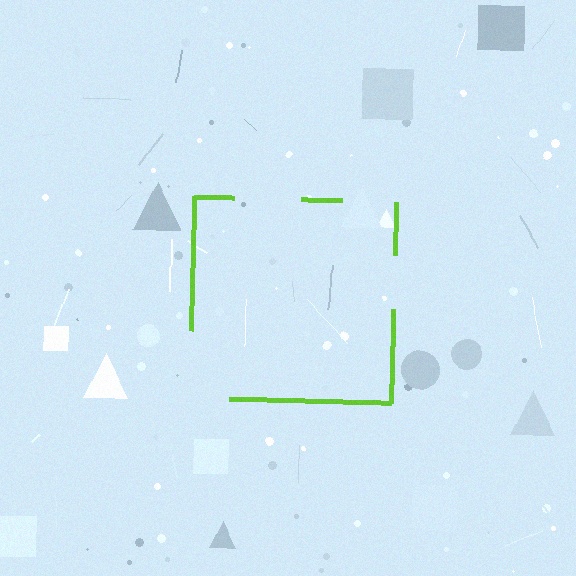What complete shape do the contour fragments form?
The contour fragments form a square.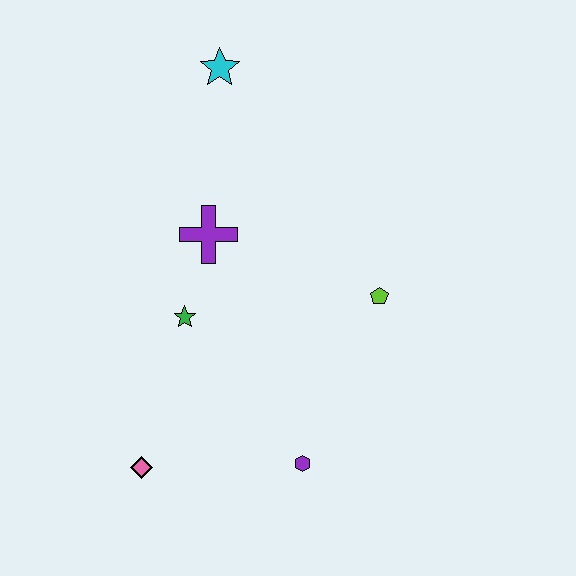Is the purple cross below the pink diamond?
No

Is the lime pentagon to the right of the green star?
Yes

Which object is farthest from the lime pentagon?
The pink diamond is farthest from the lime pentagon.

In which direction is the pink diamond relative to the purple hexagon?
The pink diamond is to the left of the purple hexagon.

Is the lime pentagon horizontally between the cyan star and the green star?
No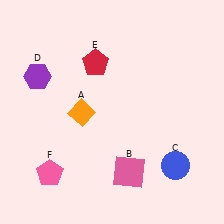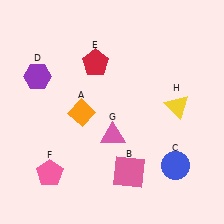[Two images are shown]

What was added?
A pink triangle (G), a yellow triangle (H) were added in Image 2.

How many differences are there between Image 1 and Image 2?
There are 2 differences between the two images.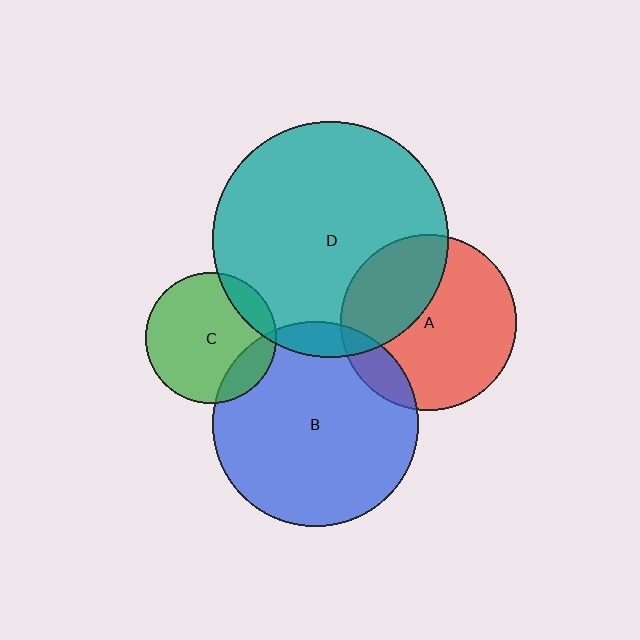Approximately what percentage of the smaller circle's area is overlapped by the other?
Approximately 10%.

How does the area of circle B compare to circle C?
Approximately 2.5 times.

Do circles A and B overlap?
Yes.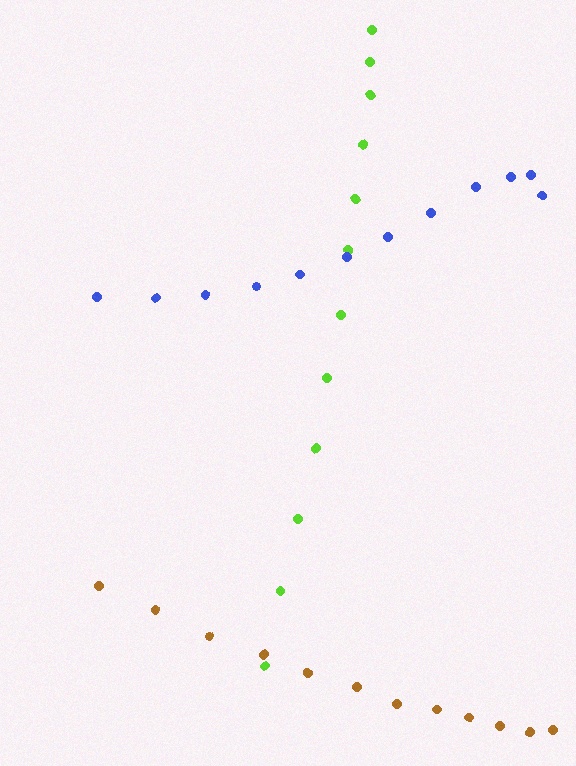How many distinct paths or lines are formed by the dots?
There are 3 distinct paths.